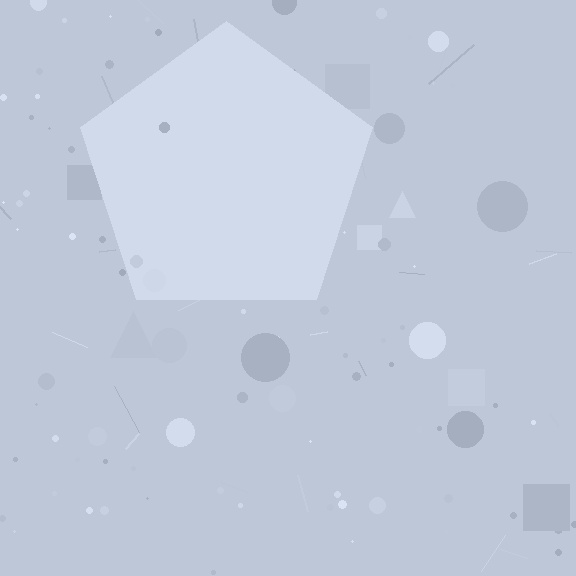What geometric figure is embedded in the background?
A pentagon is embedded in the background.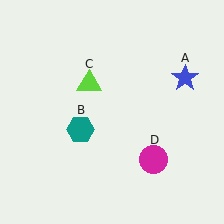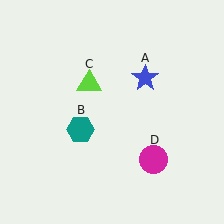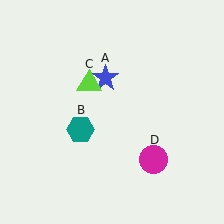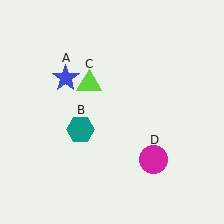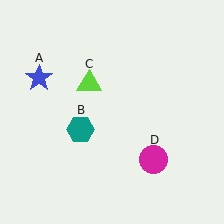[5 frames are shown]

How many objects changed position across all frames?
1 object changed position: blue star (object A).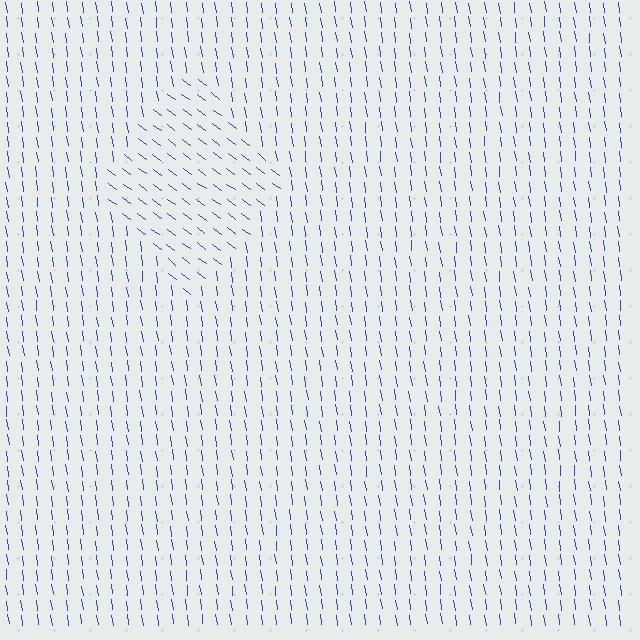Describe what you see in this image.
The image is filled with small blue line segments. A diamond region in the image has lines oriented differently from the surrounding lines, creating a visible texture boundary.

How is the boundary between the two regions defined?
The boundary is defined purely by a change in line orientation (approximately 45 degrees difference). All lines are the same color and thickness.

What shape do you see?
I see a diamond.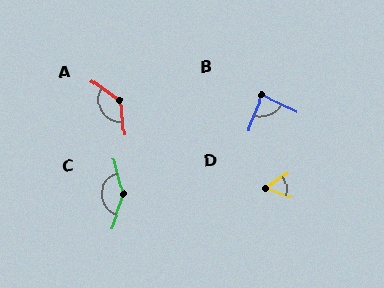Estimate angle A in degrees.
Approximately 130 degrees.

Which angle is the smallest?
D, at approximately 53 degrees.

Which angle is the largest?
C, at approximately 148 degrees.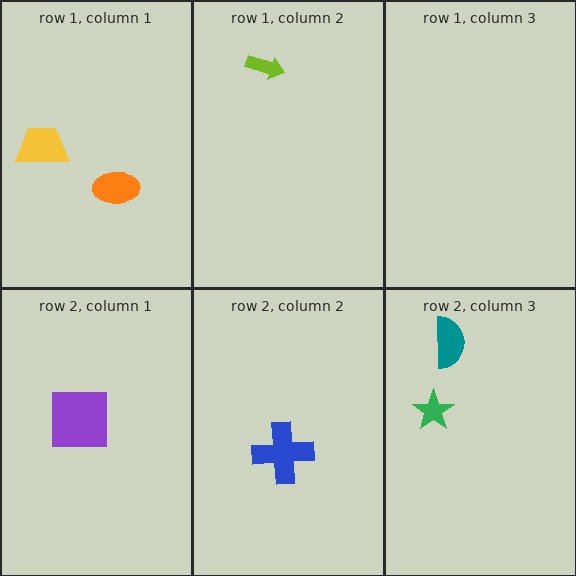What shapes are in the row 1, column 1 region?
The yellow trapezoid, the orange ellipse.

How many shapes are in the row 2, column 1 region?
1.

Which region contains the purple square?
The row 2, column 1 region.